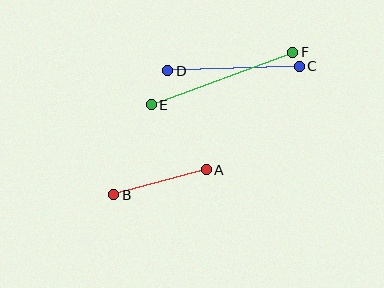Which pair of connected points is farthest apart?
Points E and F are farthest apart.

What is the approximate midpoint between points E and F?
The midpoint is at approximately (222, 78) pixels.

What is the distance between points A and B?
The distance is approximately 96 pixels.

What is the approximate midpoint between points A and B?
The midpoint is at approximately (160, 182) pixels.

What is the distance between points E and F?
The distance is approximately 151 pixels.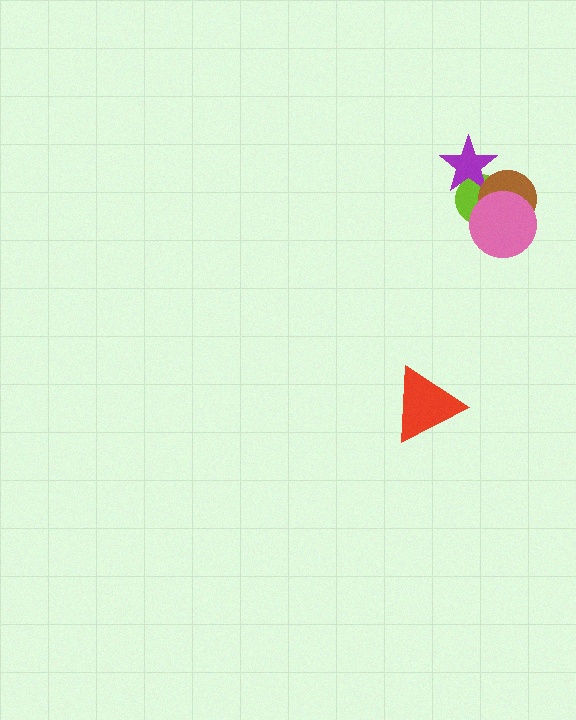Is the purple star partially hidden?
Yes, it is partially covered by another shape.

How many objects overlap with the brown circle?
3 objects overlap with the brown circle.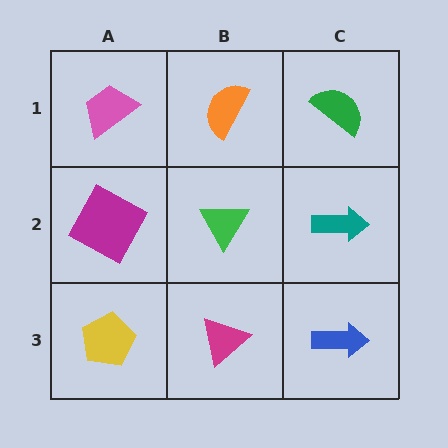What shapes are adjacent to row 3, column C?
A teal arrow (row 2, column C), a magenta triangle (row 3, column B).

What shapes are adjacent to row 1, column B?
A green triangle (row 2, column B), a pink trapezoid (row 1, column A), a green semicircle (row 1, column C).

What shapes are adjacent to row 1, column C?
A teal arrow (row 2, column C), an orange semicircle (row 1, column B).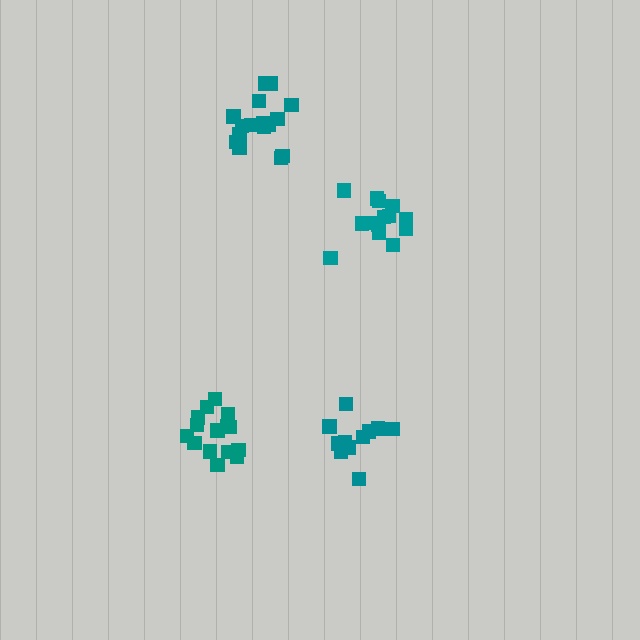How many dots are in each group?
Group 1: 13 dots, Group 2: 15 dots, Group 3: 16 dots, Group 4: 14 dots (58 total).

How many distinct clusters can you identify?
There are 4 distinct clusters.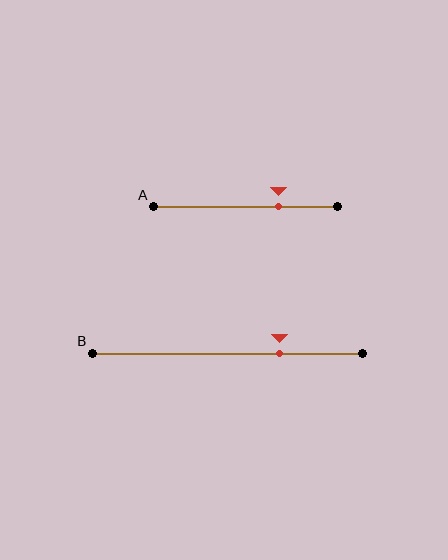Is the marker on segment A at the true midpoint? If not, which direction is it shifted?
No, the marker on segment A is shifted to the right by about 18% of the segment length.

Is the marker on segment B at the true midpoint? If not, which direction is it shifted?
No, the marker on segment B is shifted to the right by about 19% of the segment length.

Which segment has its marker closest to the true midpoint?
Segment A has its marker closest to the true midpoint.